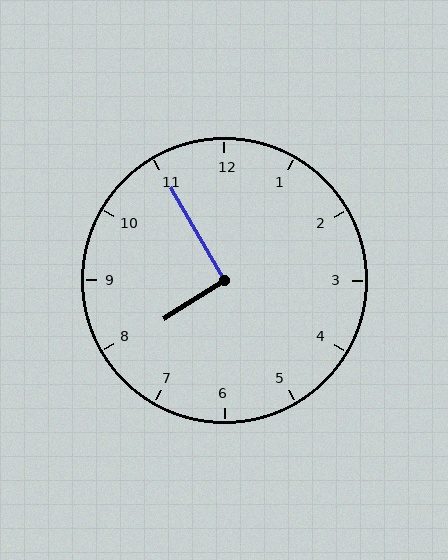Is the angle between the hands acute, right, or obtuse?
It is right.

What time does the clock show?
7:55.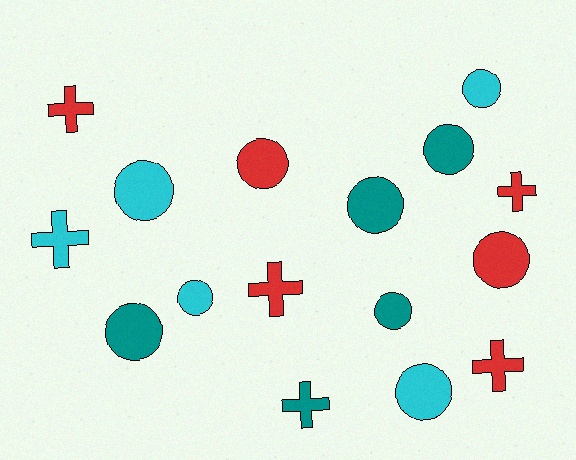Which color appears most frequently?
Red, with 6 objects.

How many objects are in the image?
There are 16 objects.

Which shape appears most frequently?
Circle, with 10 objects.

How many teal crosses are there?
There is 1 teal cross.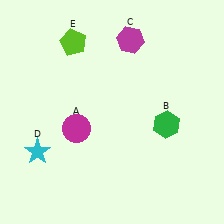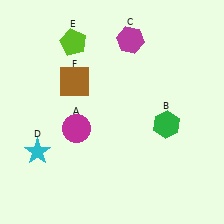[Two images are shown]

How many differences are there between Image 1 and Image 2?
There is 1 difference between the two images.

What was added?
A brown square (F) was added in Image 2.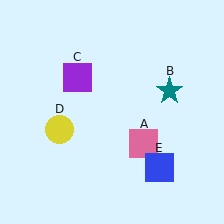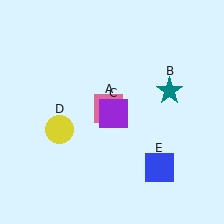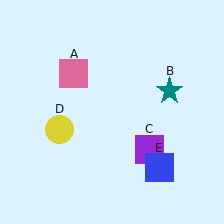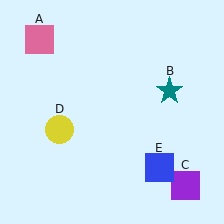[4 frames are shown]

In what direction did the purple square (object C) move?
The purple square (object C) moved down and to the right.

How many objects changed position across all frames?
2 objects changed position: pink square (object A), purple square (object C).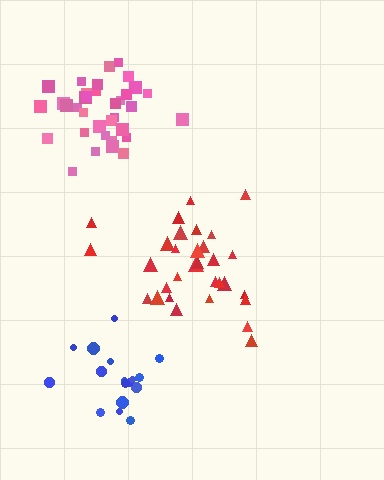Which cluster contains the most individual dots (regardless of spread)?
Pink (35).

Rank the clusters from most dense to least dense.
pink, red, blue.